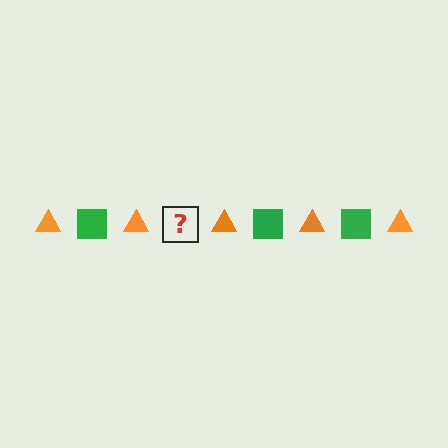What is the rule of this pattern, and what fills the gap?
The rule is that the pattern alternates between orange triangle and green square. The gap should be filled with a green square.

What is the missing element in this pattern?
The missing element is a green square.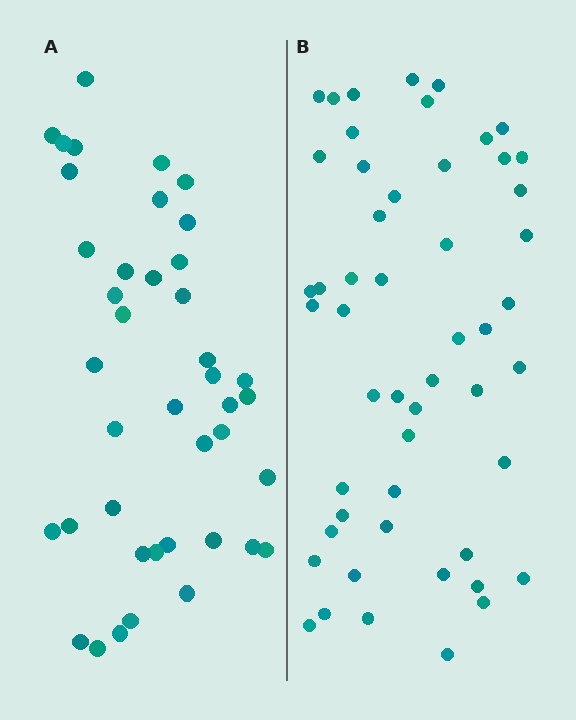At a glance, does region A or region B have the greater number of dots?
Region B (the right region) has more dots.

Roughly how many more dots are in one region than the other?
Region B has roughly 12 or so more dots than region A.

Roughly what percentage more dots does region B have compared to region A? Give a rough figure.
About 25% more.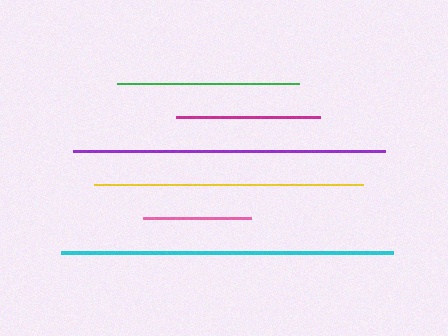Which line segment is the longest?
The cyan line is the longest at approximately 332 pixels.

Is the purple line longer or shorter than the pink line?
The purple line is longer than the pink line.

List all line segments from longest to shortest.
From longest to shortest: cyan, purple, yellow, green, magenta, pink.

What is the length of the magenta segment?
The magenta segment is approximately 144 pixels long.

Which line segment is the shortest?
The pink line is the shortest at approximately 108 pixels.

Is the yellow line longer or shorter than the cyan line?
The cyan line is longer than the yellow line.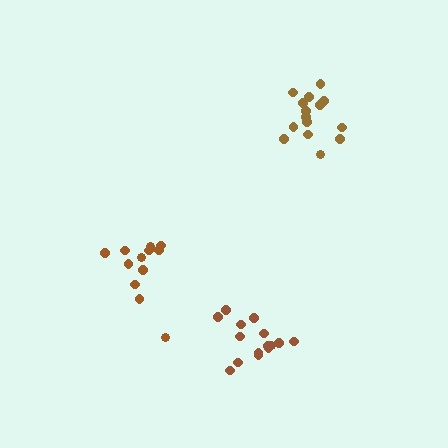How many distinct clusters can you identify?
There are 3 distinct clusters.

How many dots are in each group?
Group 1: 15 dots, Group 2: 15 dots, Group 3: 12 dots (42 total).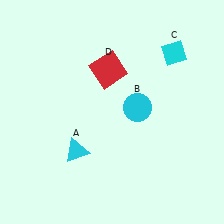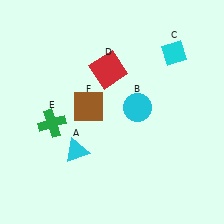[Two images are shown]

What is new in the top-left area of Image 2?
A brown square (F) was added in the top-left area of Image 2.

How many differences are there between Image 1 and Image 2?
There are 2 differences between the two images.